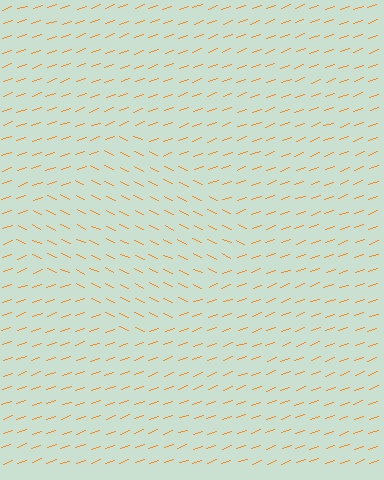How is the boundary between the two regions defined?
The boundary is defined purely by a change in line orientation (approximately 45 degrees difference). All lines are the same color and thickness.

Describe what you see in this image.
The image is filled with small orange line segments. A diamond region in the image has lines oriented differently from the surrounding lines, creating a visible texture boundary.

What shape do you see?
I see a diamond.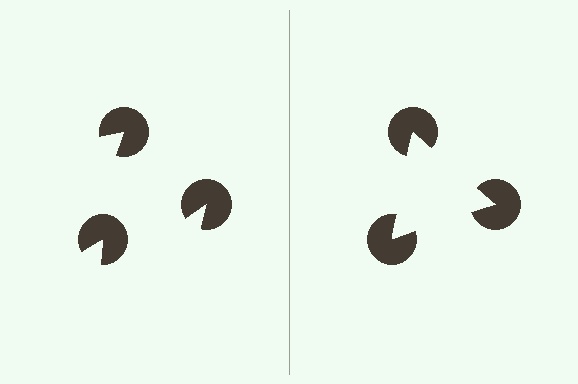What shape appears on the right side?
An illusory triangle.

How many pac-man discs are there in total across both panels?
6 — 3 on each side.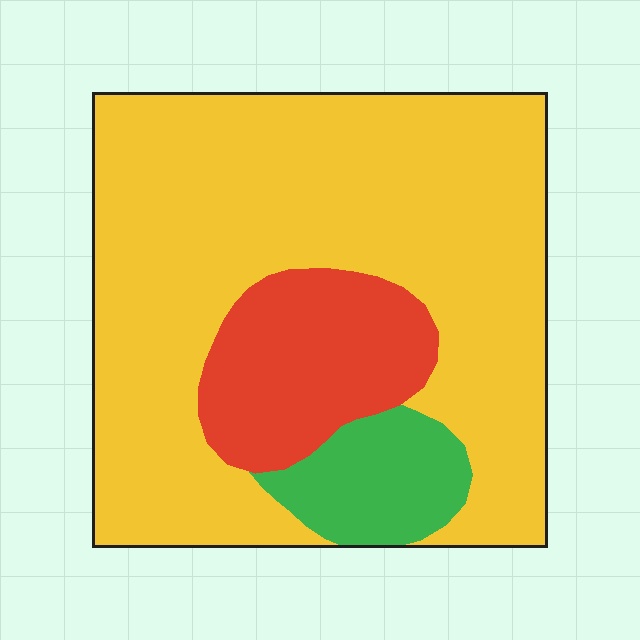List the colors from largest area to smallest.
From largest to smallest: yellow, red, green.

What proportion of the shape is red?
Red takes up about one sixth (1/6) of the shape.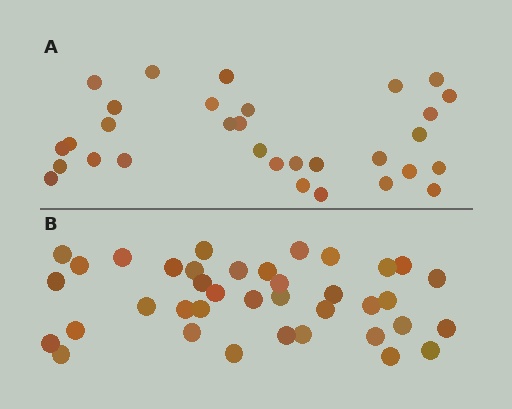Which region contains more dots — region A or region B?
Region B (the bottom region) has more dots.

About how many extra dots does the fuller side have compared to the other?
Region B has roughly 8 or so more dots than region A.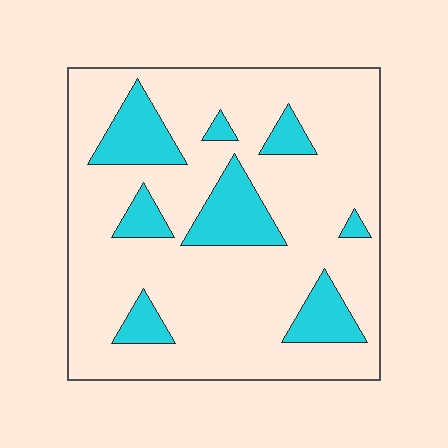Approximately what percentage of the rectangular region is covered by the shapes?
Approximately 20%.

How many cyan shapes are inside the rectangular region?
8.